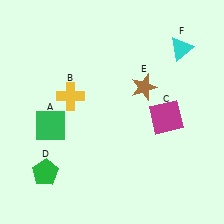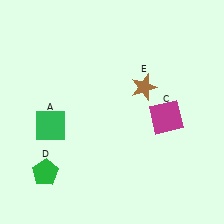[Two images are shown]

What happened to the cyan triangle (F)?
The cyan triangle (F) was removed in Image 2. It was in the top-right area of Image 1.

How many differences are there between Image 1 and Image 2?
There are 2 differences between the two images.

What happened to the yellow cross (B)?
The yellow cross (B) was removed in Image 2. It was in the top-left area of Image 1.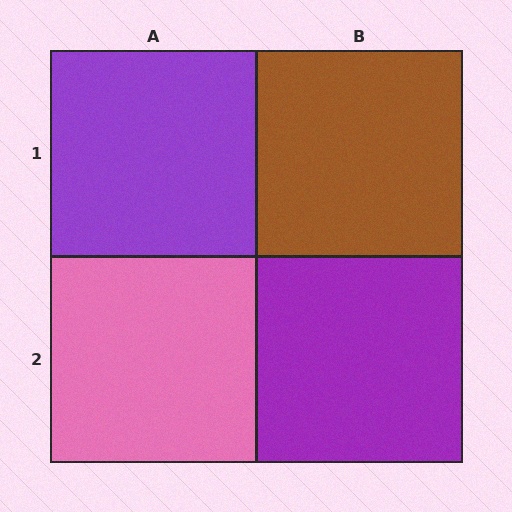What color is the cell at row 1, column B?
Brown.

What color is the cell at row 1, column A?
Purple.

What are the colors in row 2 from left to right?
Pink, purple.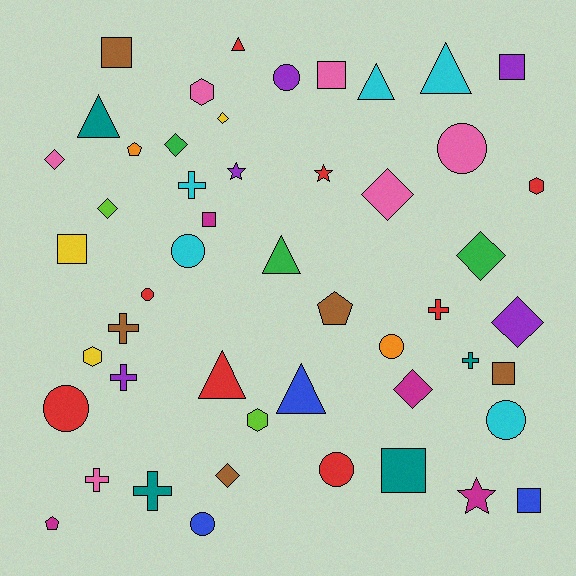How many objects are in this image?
There are 50 objects.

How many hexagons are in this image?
There are 4 hexagons.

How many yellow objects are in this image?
There are 3 yellow objects.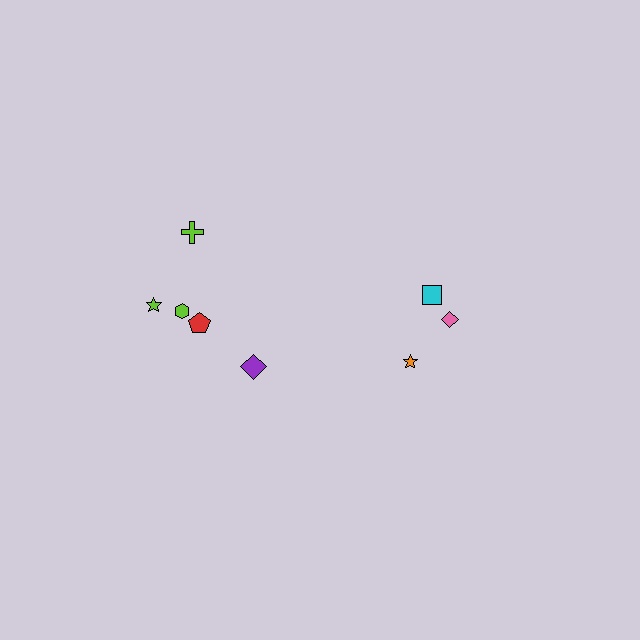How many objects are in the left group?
There are 5 objects.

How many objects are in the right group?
There are 3 objects.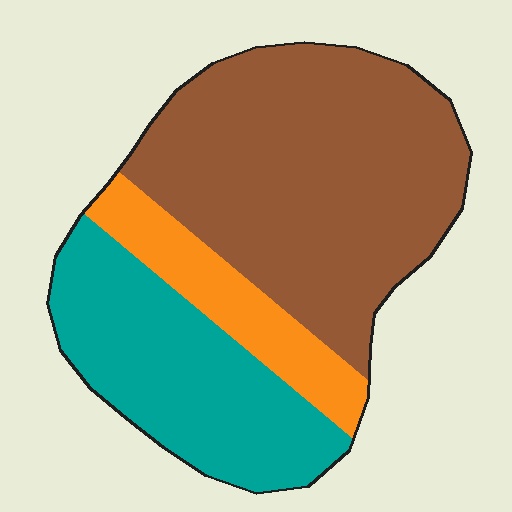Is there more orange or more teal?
Teal.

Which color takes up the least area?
Orange, at roughly 15%.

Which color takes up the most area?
Brown, at roughly 55%.